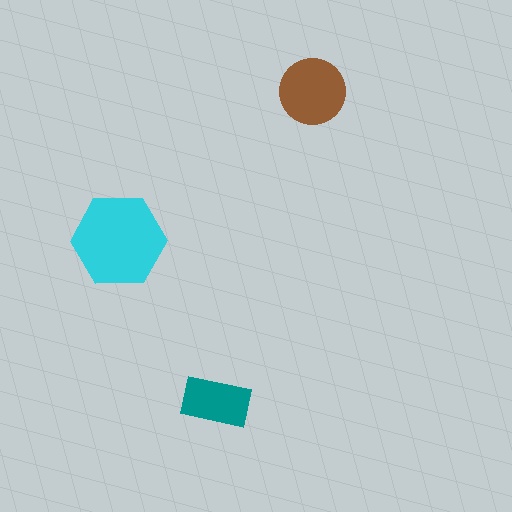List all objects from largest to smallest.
The cyan hexagon, the brown circle, the teal rectangle.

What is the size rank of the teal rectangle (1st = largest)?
3rd.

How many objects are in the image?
There are 3 objects in the image.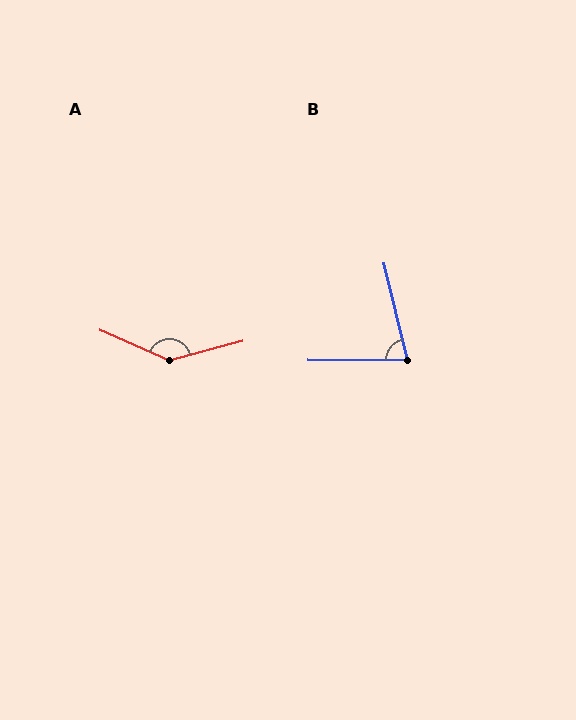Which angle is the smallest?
B, at approximately 76 degrees.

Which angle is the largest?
A, at approximately 141 degrees.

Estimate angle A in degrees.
Approximately 141 degrees.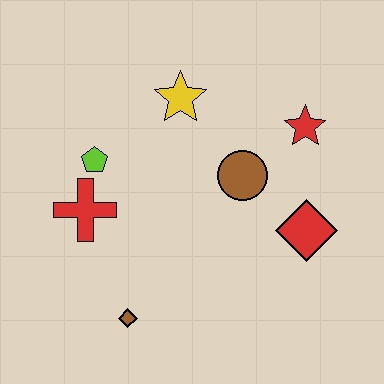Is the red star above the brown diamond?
Yes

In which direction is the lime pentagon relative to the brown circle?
The lime pentagon is to the left of the brown circle.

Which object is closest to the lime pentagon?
The red cross is closest to the lime pentagon.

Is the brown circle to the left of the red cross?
No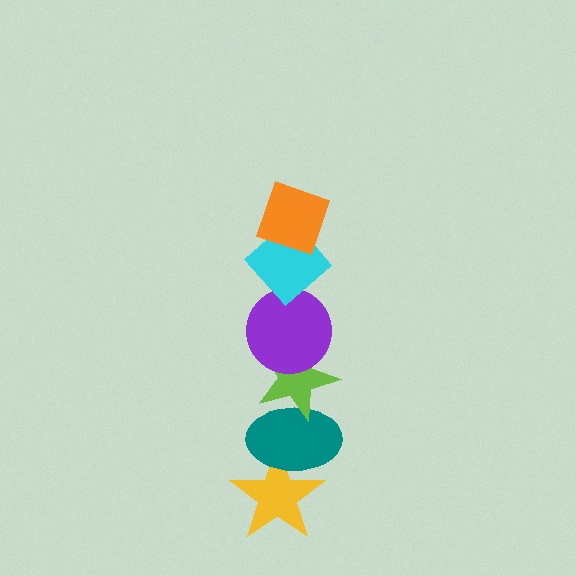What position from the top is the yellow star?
The yellow star is 6th from the top.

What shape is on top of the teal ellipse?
The lime star is on top of the teal ellipse.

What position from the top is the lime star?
The lime star is 4th from the top.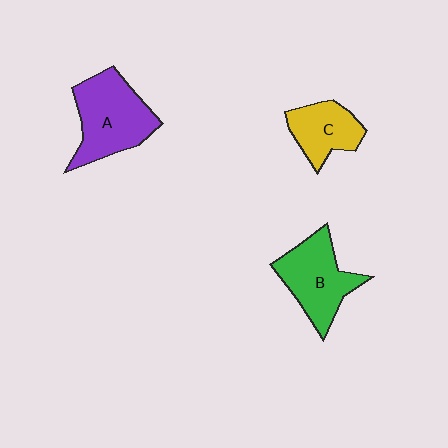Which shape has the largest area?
Shape A (purple).